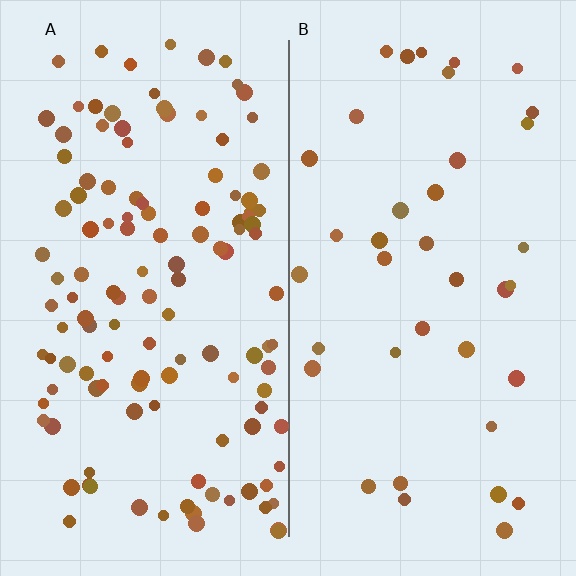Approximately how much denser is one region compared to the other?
Approximately 3.3× — region A over region B.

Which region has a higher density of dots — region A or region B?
A (the left).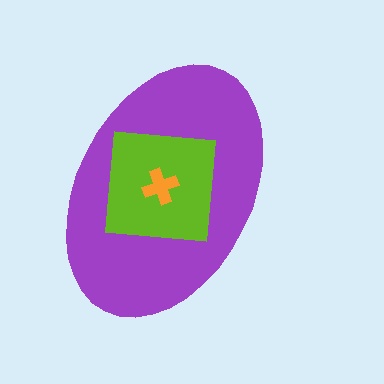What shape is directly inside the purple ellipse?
The lime square.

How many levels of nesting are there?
3.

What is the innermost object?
The orange cross.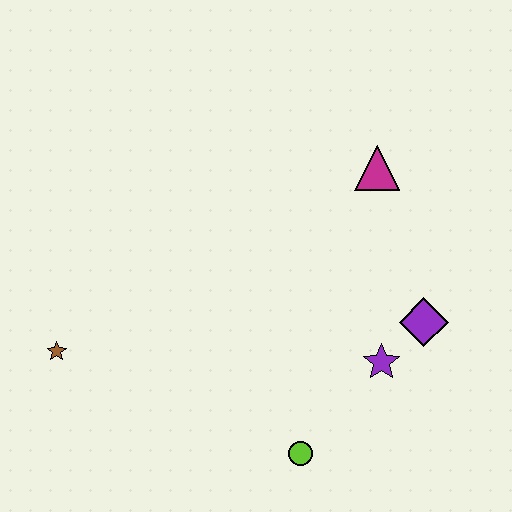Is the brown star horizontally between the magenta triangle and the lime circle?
No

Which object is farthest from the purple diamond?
The brown star is farthest from the purple diamond.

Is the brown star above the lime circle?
Yes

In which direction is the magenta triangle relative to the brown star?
The magenta triangle is to the right of the brown star.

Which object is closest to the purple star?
The purple diamond is closest to the purple star.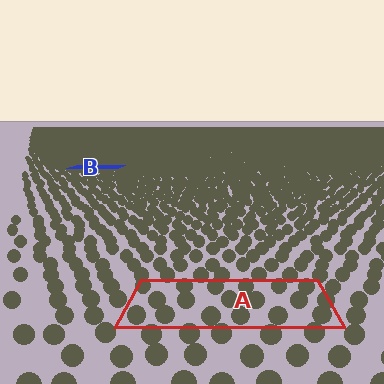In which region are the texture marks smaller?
The texture marks are smaller in region B, because it is farther away.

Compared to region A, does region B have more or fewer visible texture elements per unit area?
Region B has more texture elements per unit area — they are packed more densely because it is farther away.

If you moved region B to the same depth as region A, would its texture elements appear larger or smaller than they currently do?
They would appear larger. At a closer depth, the same texture elements are projected at a bigger on-screen size.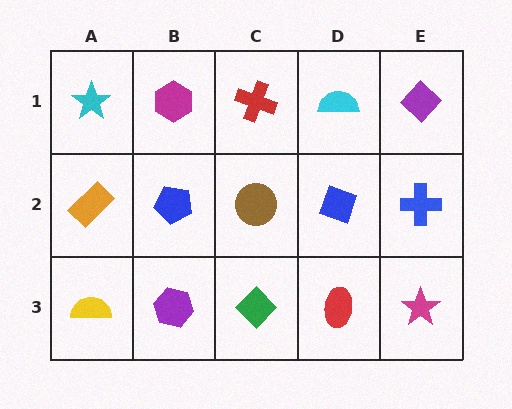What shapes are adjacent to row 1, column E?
A blue cross (row 2, column E), a cyan semicircle (row 1, column D).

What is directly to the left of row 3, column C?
A purple hexagon.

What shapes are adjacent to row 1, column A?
An orange rectangle (row 2, column A), a magenta hexagon (row 1, column B).